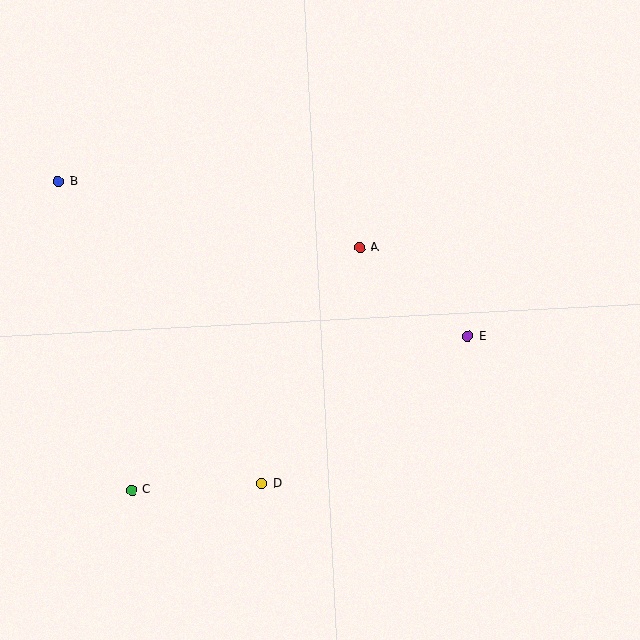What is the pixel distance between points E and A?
The distance between E and A is 140 pixels.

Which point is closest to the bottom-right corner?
Point E is closest to the bottom-right corner.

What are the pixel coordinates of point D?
Point D is at (262, 484).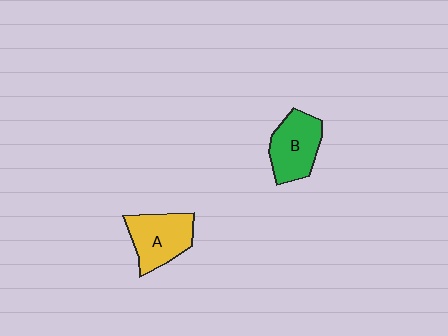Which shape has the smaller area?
Shape B (green).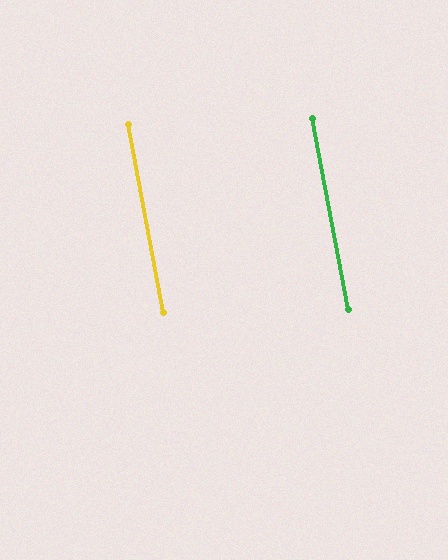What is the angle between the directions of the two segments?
Approximately 0 degrees.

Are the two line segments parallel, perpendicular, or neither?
Parallel — their directions differ by only 0.1°.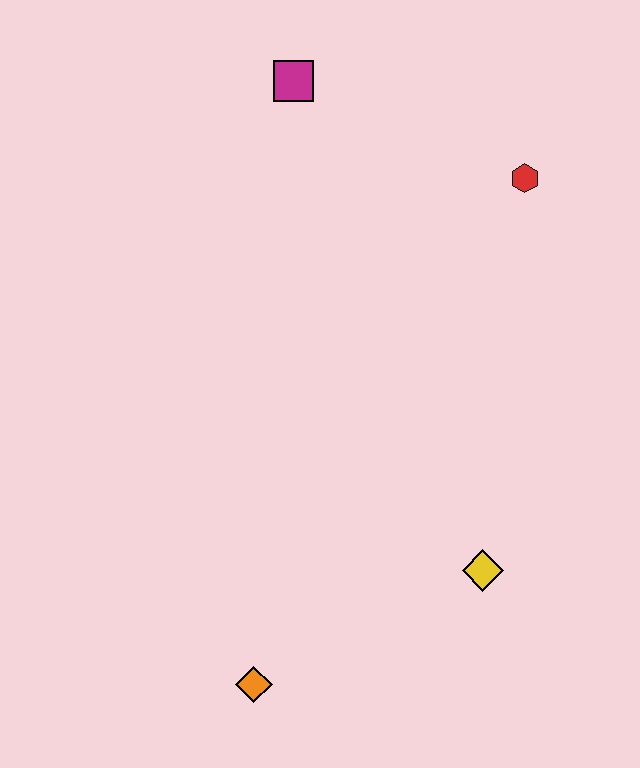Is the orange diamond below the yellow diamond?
Yes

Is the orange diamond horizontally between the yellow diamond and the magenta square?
No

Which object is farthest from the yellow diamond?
The magenta square is farthest from the yellow diamond.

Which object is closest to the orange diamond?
The yellow diamond is closest to the orange diamond.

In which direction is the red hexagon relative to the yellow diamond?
The red hexagon is above the yellow diamond.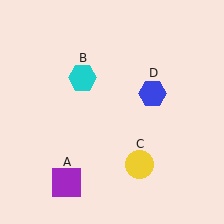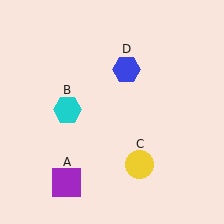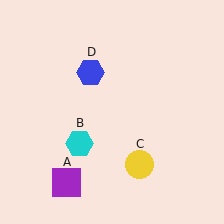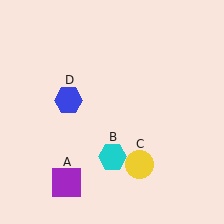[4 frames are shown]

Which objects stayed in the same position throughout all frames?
Purple square (object A) and yellow circle (object C) remained stationary.